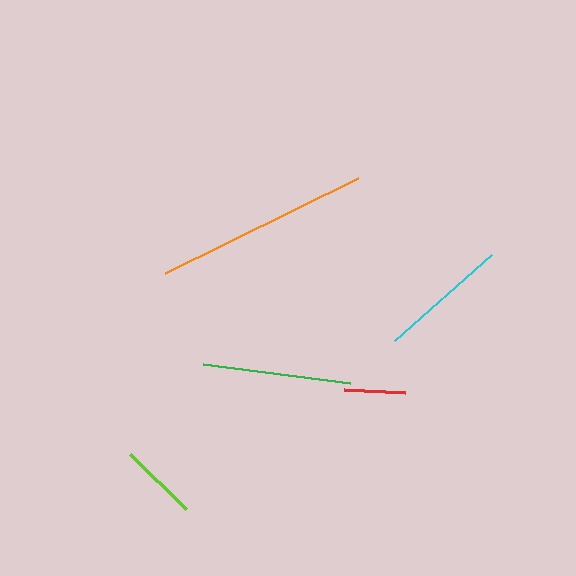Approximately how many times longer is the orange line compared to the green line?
The orange line is approximately 1.5 times the length of the green line.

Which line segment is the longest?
The orange line is the longest at approximately 216 pixels.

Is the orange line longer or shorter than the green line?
The orange line is longer than the green line.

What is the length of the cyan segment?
The cyan segment is approximately 129 pixels long.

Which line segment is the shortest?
The red line is the shortest at approximately 61 pixels.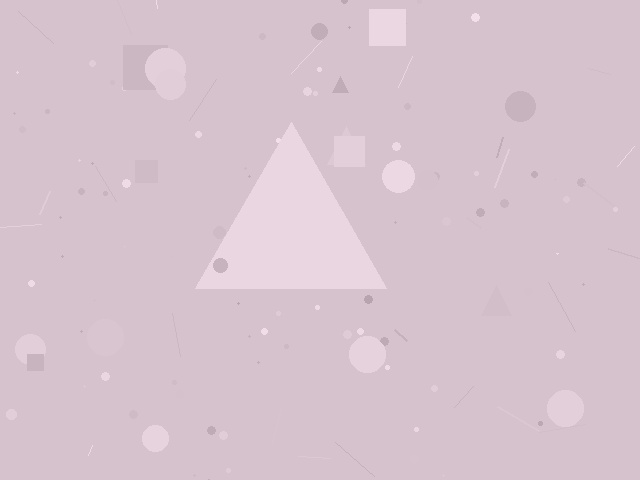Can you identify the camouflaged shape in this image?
The camouflaged shape is a triangle.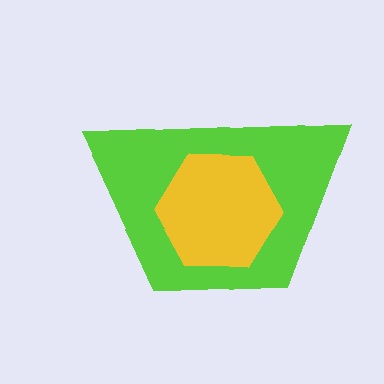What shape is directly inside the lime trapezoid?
The yellow hexagon.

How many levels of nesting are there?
2.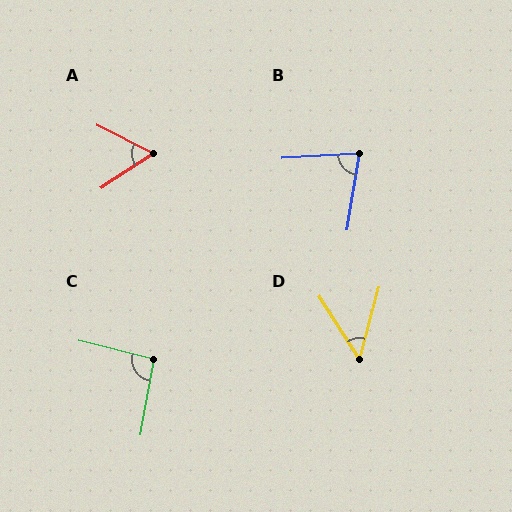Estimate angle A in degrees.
Approximately 60 degrees.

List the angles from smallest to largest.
D (48°), A (60°), B (77°), C (94°).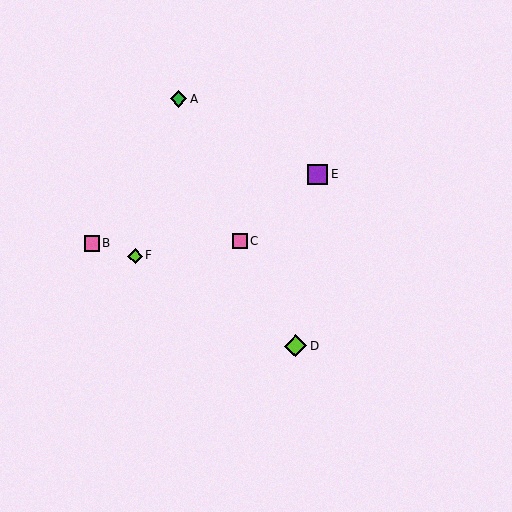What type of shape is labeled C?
Shape C is a pink square.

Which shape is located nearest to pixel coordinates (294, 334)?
The lime diamond (labeled D) at (296, 346) is nearest to that location.